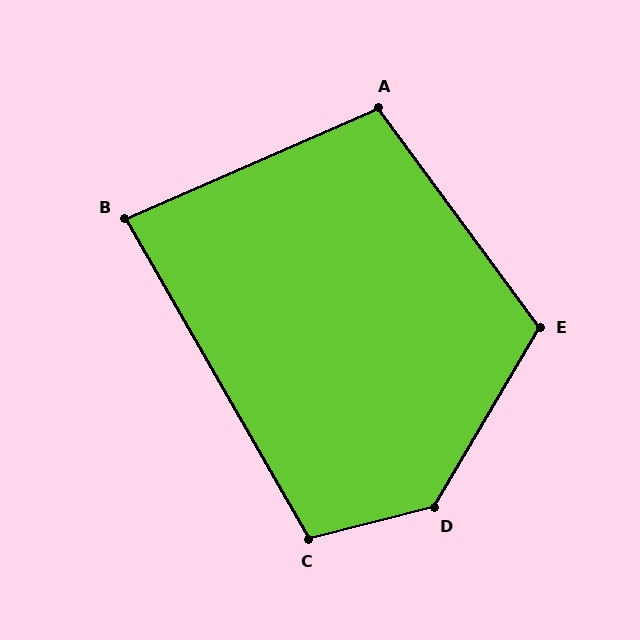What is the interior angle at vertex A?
Approximately 103 degrees (obtuse).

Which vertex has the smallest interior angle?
B, at approximately 84 degrees.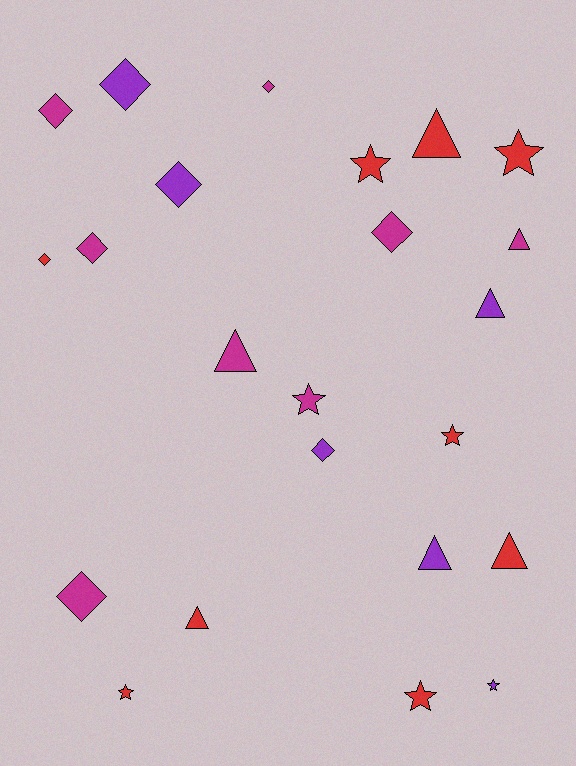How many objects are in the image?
There are 23 objects.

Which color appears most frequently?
Red, with 9 objects.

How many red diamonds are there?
There is 1 red diamond.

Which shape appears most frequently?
Diamond, with 9 objects.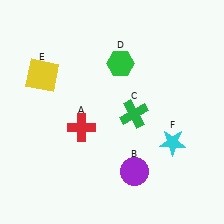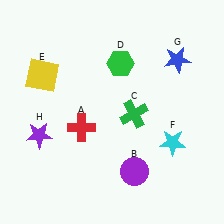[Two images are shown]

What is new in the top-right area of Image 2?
A blue star (G) was added in the top-right area of Image 2.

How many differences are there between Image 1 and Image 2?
There are 2 differences between the two images.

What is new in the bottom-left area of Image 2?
A purple star (H) was added in the bottom-left area of Image 2.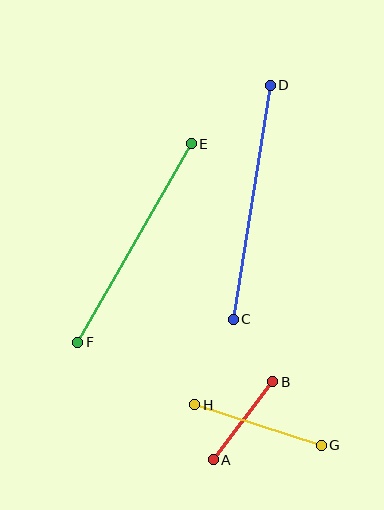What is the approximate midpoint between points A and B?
The midpoint is at approximately (243, 421) pixels.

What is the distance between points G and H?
The distance is approximately 133 pixels.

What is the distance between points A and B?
The distance is approximately 98 pixels.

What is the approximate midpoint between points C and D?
The midpoint is at approximately (252, 202) pixels.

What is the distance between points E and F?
The distance is approximately 229 pixels.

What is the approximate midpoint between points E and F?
The midpoint is at approximately (135, 243) pixels.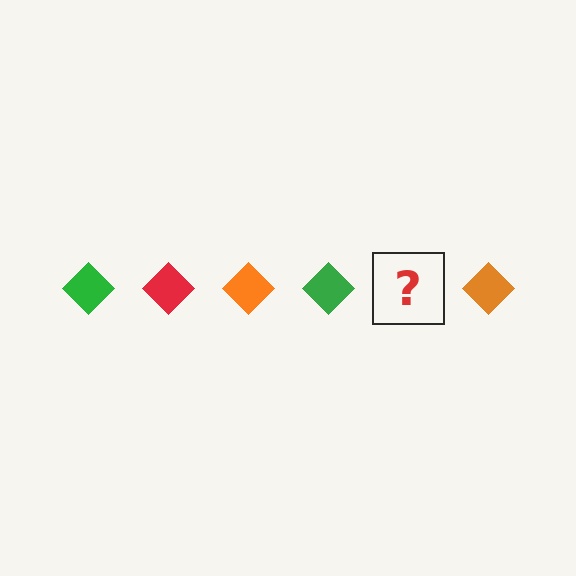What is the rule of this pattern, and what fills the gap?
The rule is that the pattern cycles through green, red, orange diamonds. The gap should be filled with a red diamond.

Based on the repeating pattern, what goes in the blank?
The blank should be a red diamond.